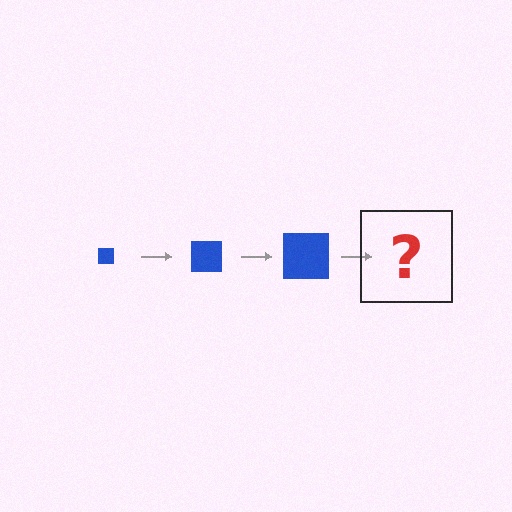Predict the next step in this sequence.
The next step is a blue square, larger than the previous one.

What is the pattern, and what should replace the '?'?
The pattern is that the square gets progressively larger each step. The '?' should be a blue square, larger than the previous one.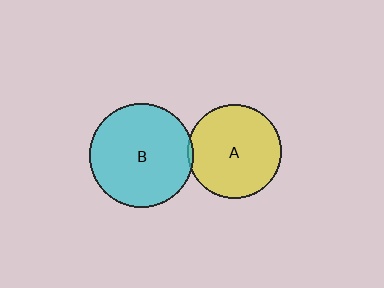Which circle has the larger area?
Circle B (cyan).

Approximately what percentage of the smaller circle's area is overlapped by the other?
Approximately 5%.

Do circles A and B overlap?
Yes.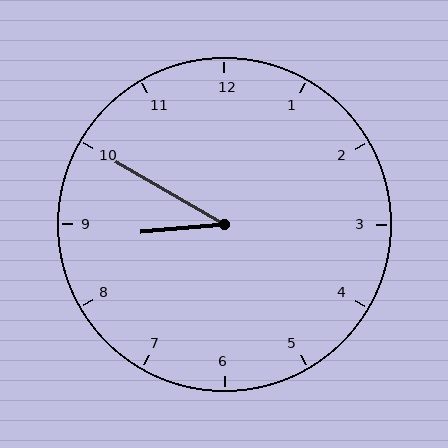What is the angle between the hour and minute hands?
Approximately 35 degrees.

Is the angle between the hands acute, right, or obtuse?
It is acute.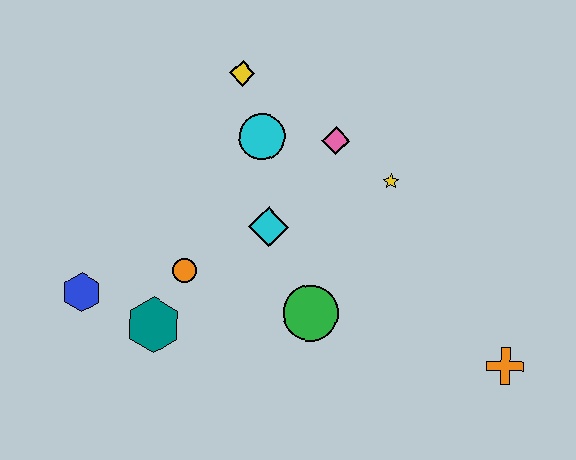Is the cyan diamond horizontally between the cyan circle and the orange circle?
No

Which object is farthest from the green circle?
The yellow diamond is farthest from the green circle.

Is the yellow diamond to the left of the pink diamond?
Yes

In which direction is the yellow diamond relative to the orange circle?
The yellow diamond is above the orange circle.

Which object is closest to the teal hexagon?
The orange circle is closest to the teal hexagon.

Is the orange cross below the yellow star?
Yes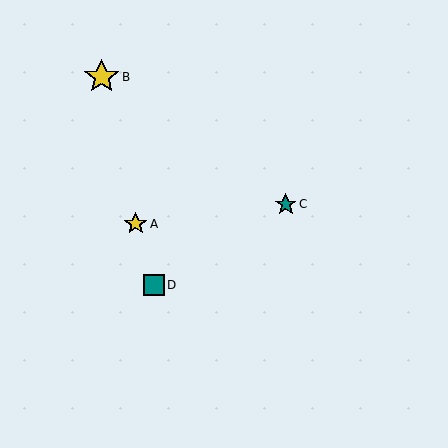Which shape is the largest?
The yellow star (labeled B) is the largest.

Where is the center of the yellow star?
The center of the yellow star is at (102, 77).